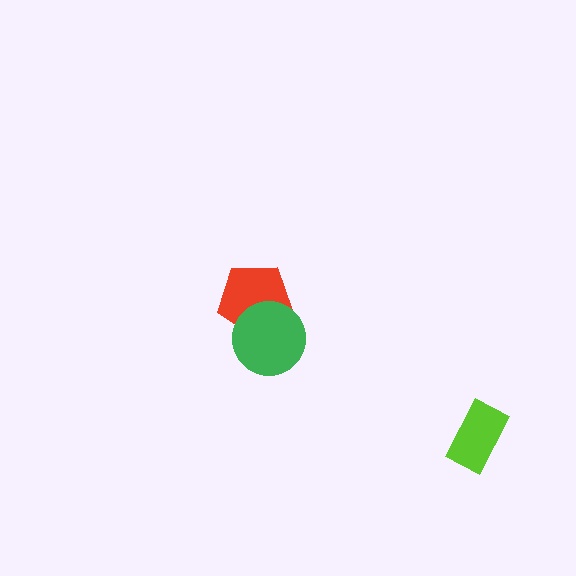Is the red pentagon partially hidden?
Yes, it is partially covered by another shape.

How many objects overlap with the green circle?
1 object overlaps with the green circle.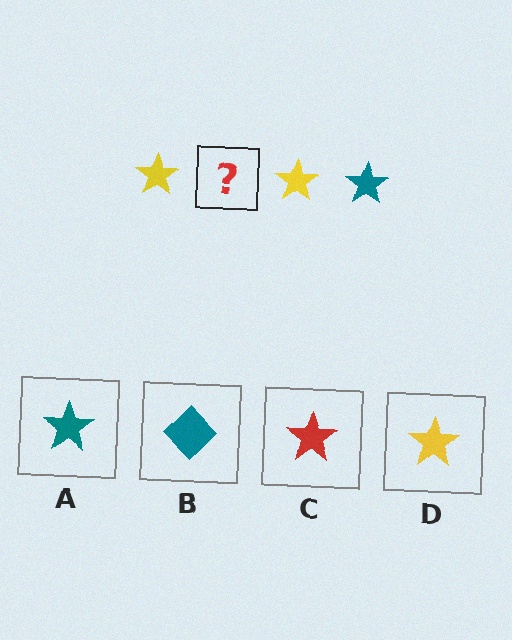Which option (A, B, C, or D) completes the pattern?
A.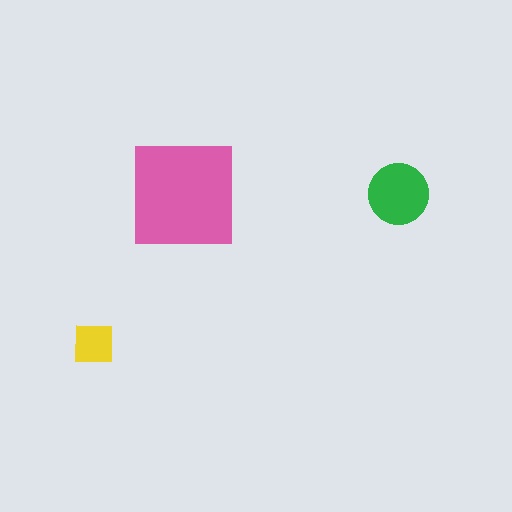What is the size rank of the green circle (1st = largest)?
2nd.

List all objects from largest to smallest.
The pink square, the green circle, the yellow square.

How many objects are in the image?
There are 3 objects in the image.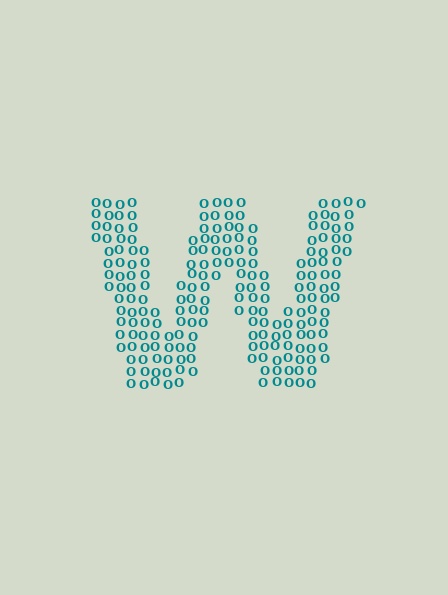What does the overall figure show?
The overall figure shows the letter W.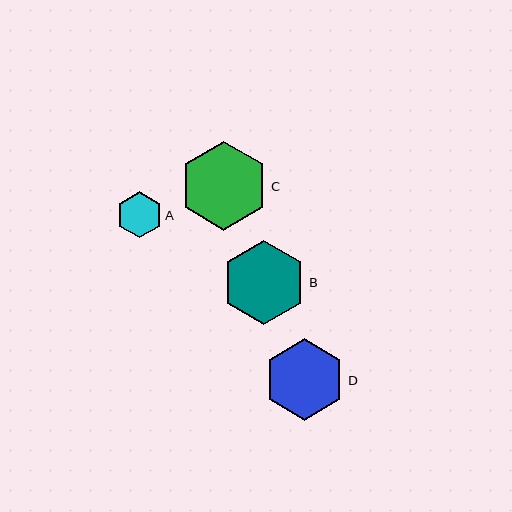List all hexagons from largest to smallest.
From largest to smallest: C, B, D, A.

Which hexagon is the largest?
Hexagon C is the largest with a size of approximately 89 pixels.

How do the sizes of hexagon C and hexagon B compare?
Hexagon C and hexagon B are approximately the same size.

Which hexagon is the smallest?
Hexagon A is the smallest with a size of approximately 46 pixels.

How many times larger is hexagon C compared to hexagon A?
Hexagon C is approximately 1.9 times the size of hexagon A.